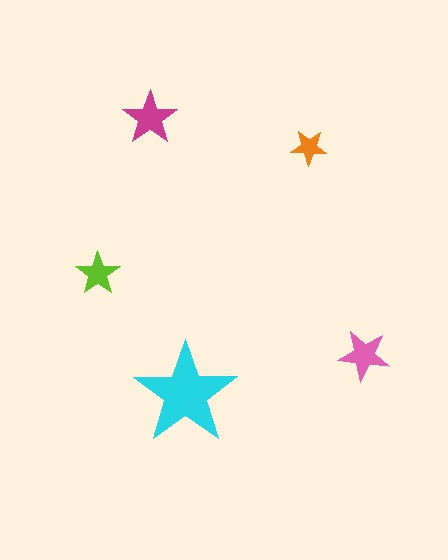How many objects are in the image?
There are 5 objects in the image.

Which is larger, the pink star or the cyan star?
The cyan one.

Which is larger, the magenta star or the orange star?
The magenta one.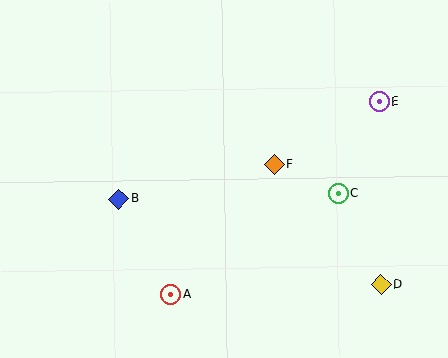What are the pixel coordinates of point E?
Point E is at (379, 101).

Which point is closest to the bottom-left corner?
Point A is closest to the bottom-left corner.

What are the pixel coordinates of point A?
Point A is at (170, 294).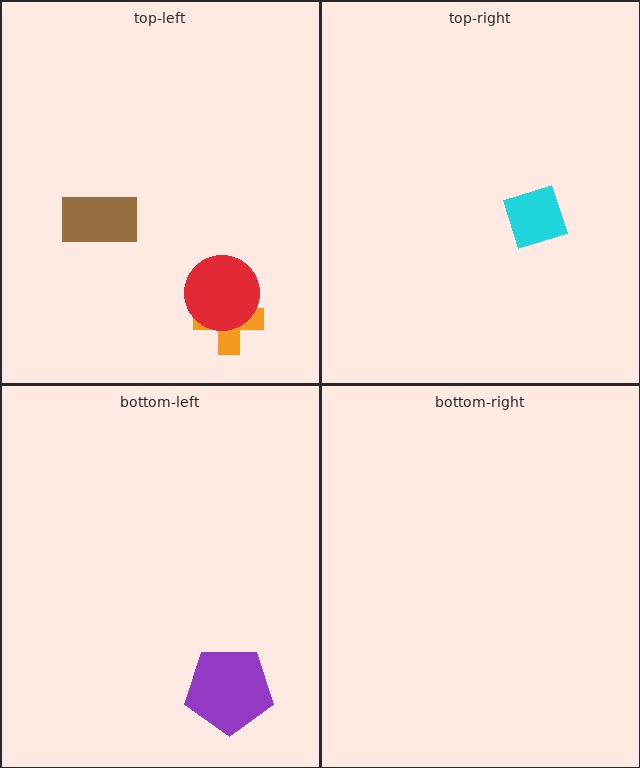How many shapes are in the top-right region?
1.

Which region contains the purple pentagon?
The bottom-left region.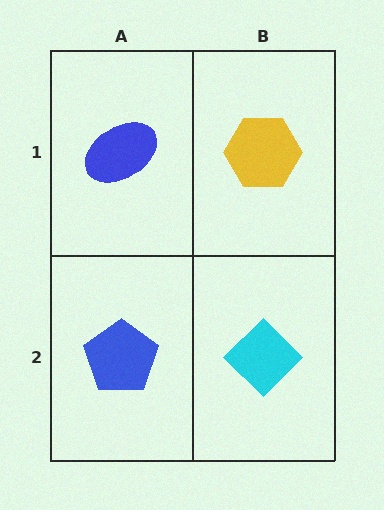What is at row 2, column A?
A blue pentagon.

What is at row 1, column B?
A yellow hexagon.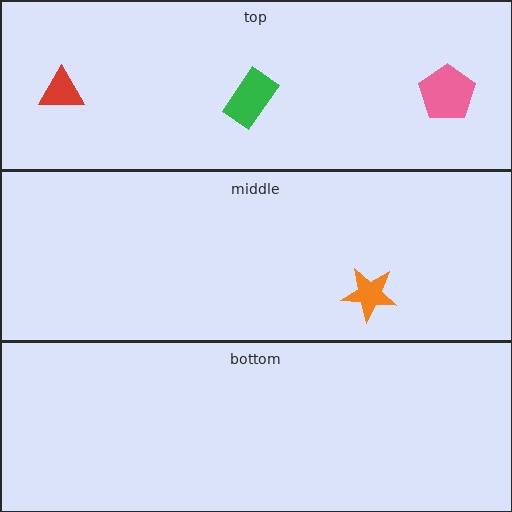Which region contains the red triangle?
The top region.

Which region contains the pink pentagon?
The top region.